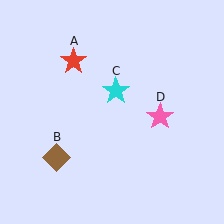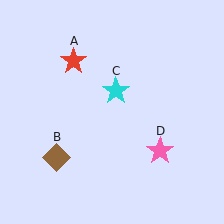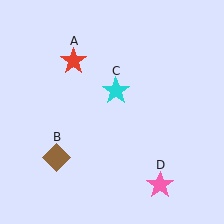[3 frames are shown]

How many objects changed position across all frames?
1 object changed position: pink star (object D).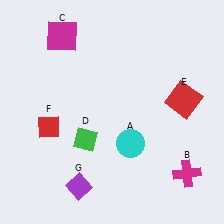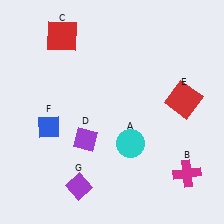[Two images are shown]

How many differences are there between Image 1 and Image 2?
There are 3 differences between the two images.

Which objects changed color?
C changed from magenta to red. D changed from green to purple. F changed from red to blue.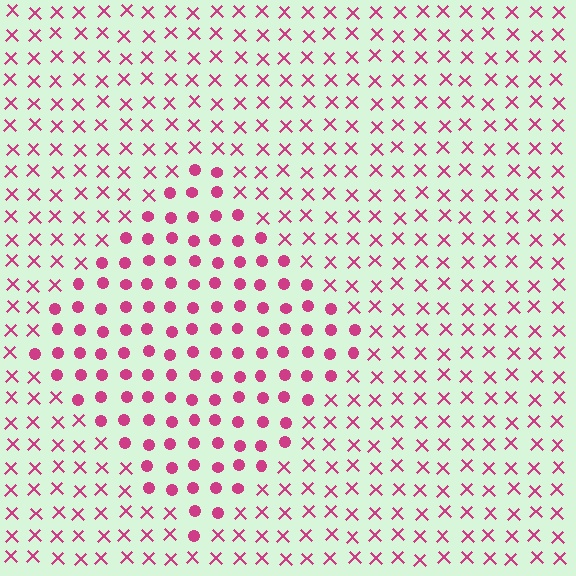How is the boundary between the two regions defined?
The boundary is defined by a change in element shape: circles inside vs. X marks outside. All elements share the same color and spacing.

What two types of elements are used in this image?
The image uses circles inside the diamond region and X marks outside it.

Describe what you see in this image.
The image is filled with small magenta elements arranged in a uniform grid. A diamond-shaped region contains circles, while the surrounding area contains X marks. The boundary is defined purely by the change in element shape.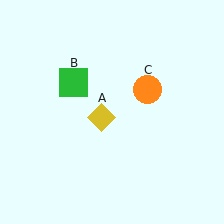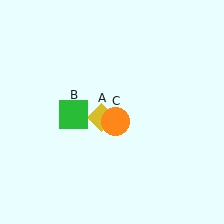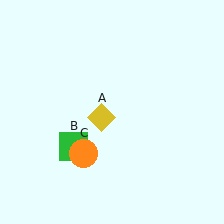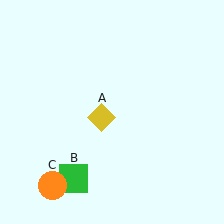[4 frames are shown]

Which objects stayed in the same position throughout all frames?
Yellow diamond (object A) remained stationary.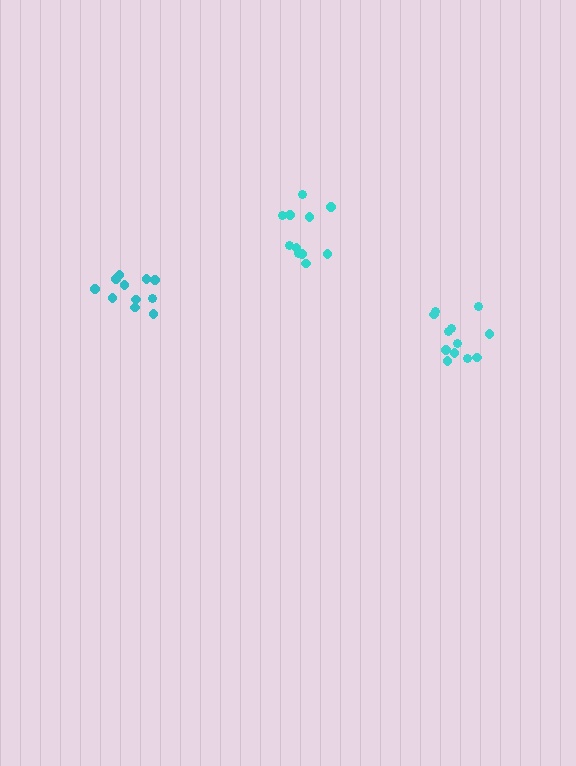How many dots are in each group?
Group 1: 11 dots, Group 2: 11 dots, Group 3: 12 dots (34 total).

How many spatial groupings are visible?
There are 3 spatial groupings.